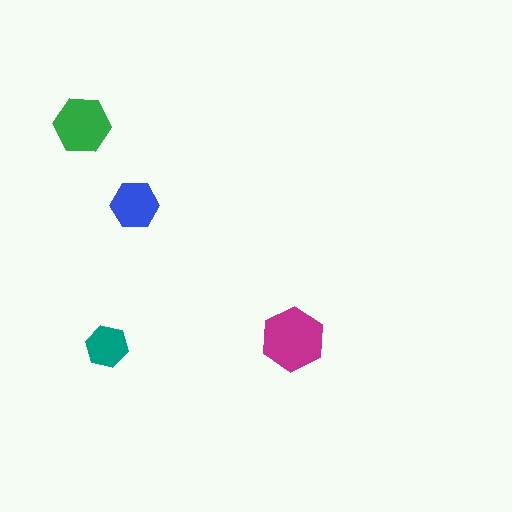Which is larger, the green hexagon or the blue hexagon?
The green one.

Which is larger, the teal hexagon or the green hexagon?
The green one.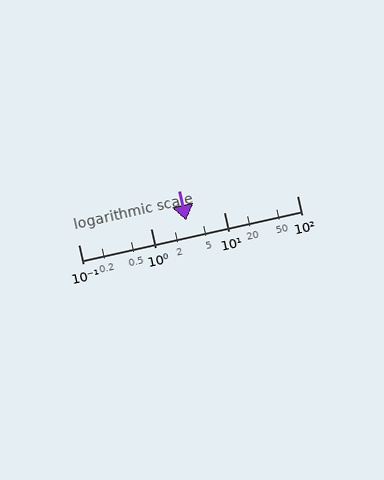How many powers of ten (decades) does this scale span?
The scale spans 3 decades, from 0.1 to 100.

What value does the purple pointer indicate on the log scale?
The pointer indicates approximately 3.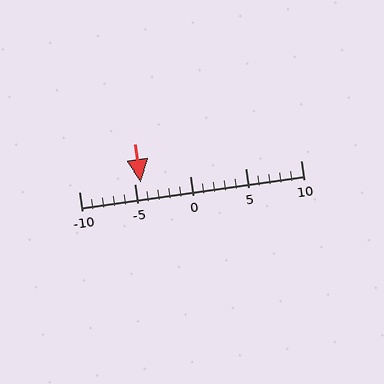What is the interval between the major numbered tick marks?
The major tick marks are spaced 5 units apart.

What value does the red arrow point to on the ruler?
The red arrow points to approximately -4.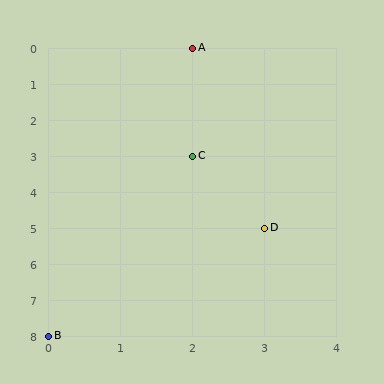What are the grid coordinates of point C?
Point C is at grid coordinates (2, 3).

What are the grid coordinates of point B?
Point B is at grid coordinates (0, 8).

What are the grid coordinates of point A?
Point A is at grid coordinates (2, 0).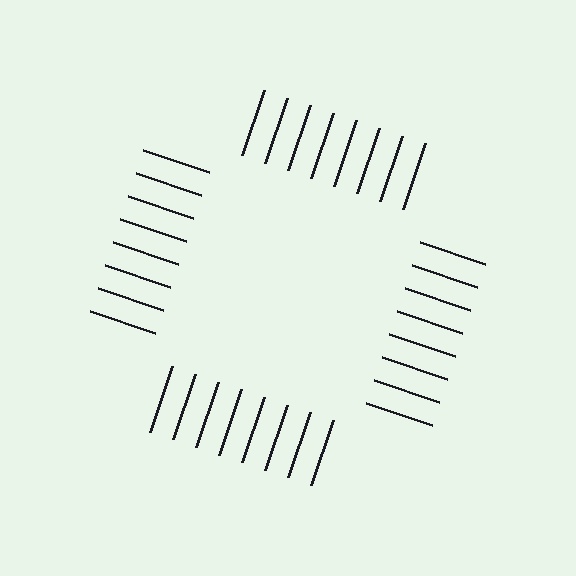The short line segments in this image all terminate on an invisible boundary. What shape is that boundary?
An illusory square — the line segments terminate on its edges but no continuous stroke is drawn.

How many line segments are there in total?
32 — 8 along each of the 4 edges.